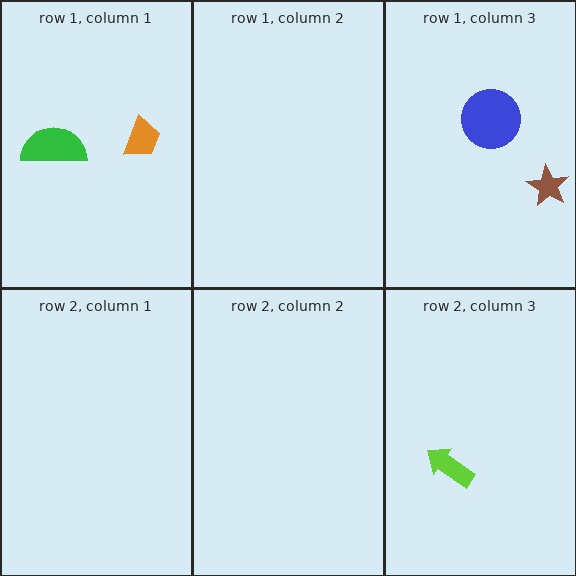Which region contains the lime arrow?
The row 2, column 3 region.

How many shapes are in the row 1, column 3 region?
2.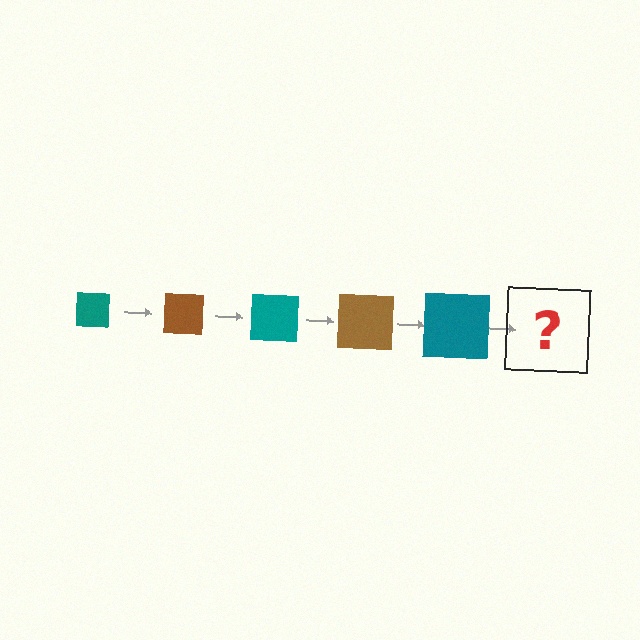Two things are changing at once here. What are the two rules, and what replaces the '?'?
The two rules are that the square grows larger each step and the color cycles through teal and brown. The '?' should be a brown square, larger than the previous one.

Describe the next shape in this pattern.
It should be a brown square, larger than the previous one.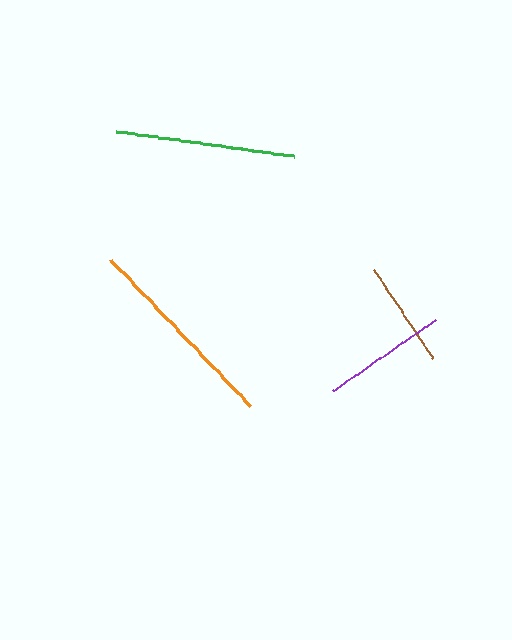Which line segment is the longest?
The orange line is the longest at approximately 202 pixels.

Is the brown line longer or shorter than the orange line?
The orange line is longer than the brown line.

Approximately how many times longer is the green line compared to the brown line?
The green line is approximately 1.7 times the length of the brown line.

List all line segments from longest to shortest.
From longest to shortest: orange, green, purple, brown.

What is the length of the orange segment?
The orange segment is approximately 202 pixels long.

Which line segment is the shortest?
The brown line is the shortest at approximately 107 pixels.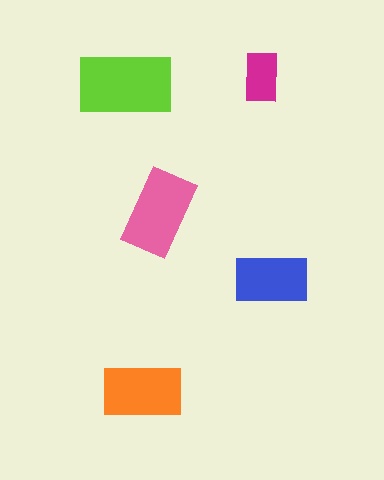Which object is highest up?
The magenta rectangle is topmost.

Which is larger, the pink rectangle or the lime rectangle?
The lime one.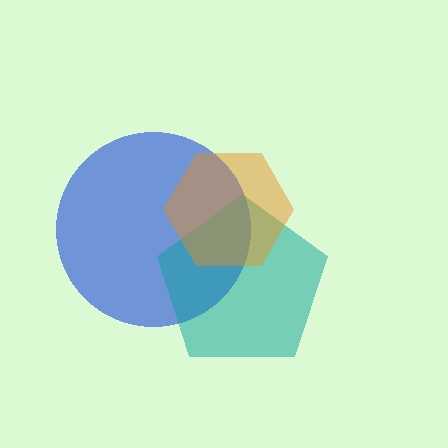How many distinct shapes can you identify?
There are 3 distinct shapes: a blue circle, a teal pentagon, an orange hexagon.